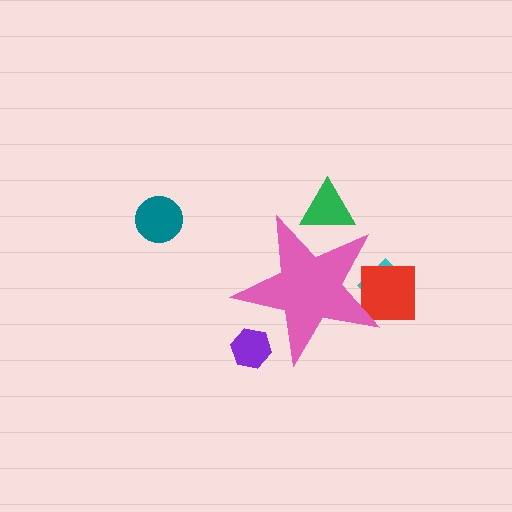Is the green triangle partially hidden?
Yes, the green triangle is partially hidden behind the pink star.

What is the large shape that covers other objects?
A pink star.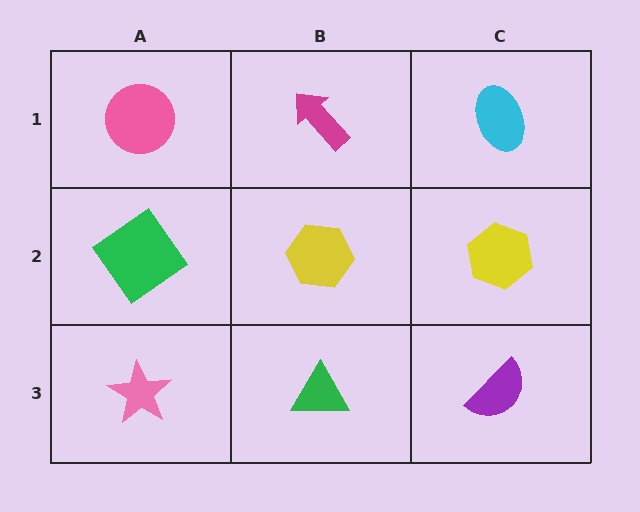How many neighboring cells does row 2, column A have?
3.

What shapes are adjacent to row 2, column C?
A cyan ellipse (row 1, column C), a purple semicircle (row 3, column C), a yellow hexagon (row 2, column B).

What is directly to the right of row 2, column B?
A yellow hexagon.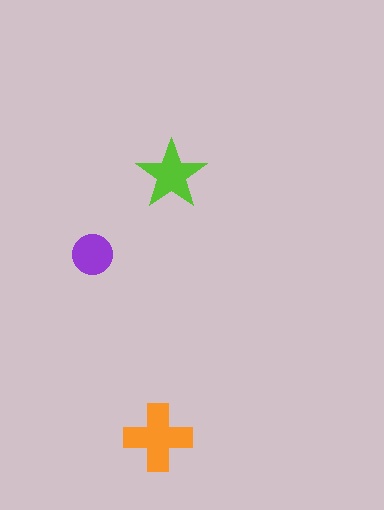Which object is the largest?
The orange cross.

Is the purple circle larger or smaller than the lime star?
Smaller.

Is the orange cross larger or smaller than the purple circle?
Larger.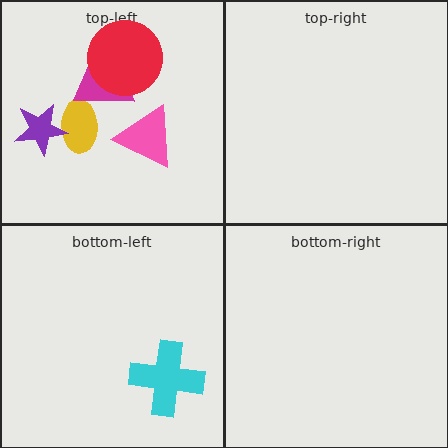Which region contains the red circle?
The top-left region.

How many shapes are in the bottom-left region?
1.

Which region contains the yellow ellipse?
The top-left region.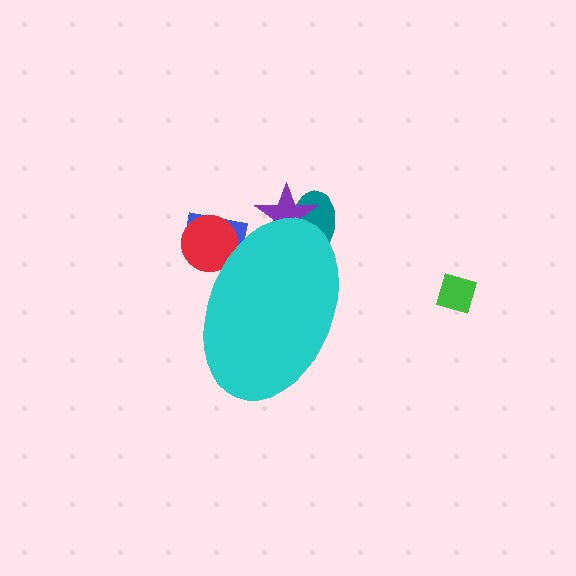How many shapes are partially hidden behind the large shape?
4 shapes are partially hidden.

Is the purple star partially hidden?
Yes, the purple star is partially hidden behind the cyan ellipse.